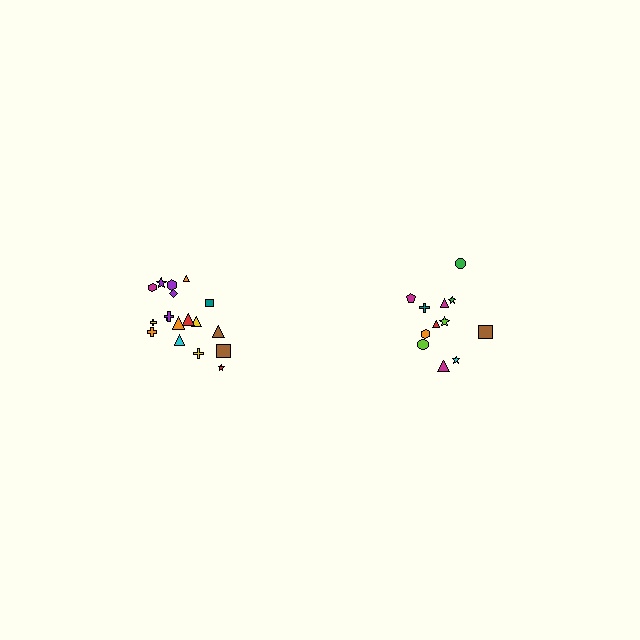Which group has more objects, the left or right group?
The left group.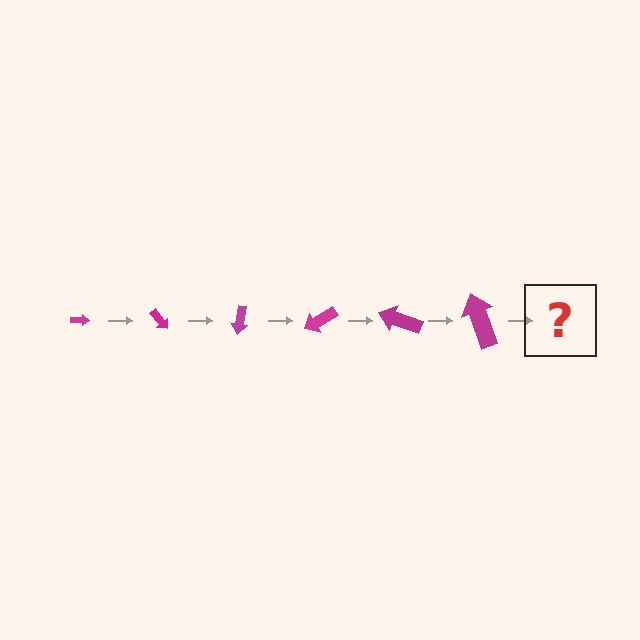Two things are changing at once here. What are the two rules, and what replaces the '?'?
The two rules are that the arrow grows larger each step and it rotates 50 degrees each step. The '?' should be an arrow, larger than the previous one and rotated 300 degrees from the start.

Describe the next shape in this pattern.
It should be an arrow, larger than the previous one and rotated 300 degrees from the start.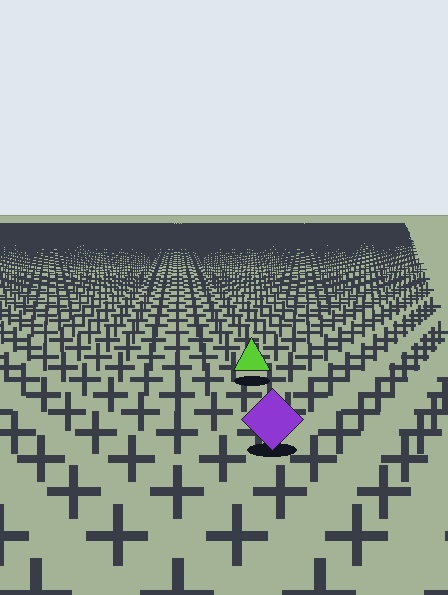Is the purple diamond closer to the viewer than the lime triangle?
Yes. The purple diamond is closer — you can tell from the texture gradient: the ground texture is coarser near it.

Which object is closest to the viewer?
The purple diamond is closest. The texture marks near it are larger and more spread out.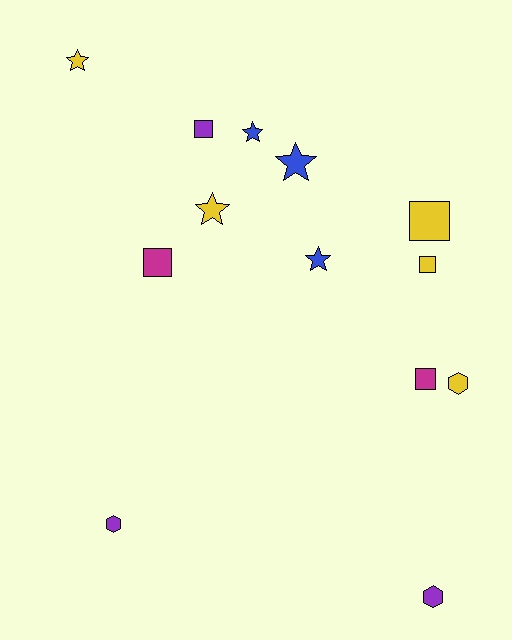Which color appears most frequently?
Yellow, with 5 objects.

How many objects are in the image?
There are 13 objects.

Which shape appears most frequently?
Star, with 5 objects.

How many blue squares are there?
There are no blue squares.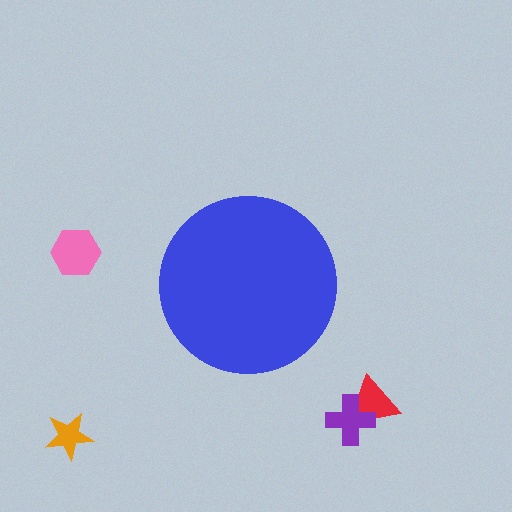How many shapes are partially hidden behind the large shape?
0 shapes are partially hidden.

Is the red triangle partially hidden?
No, the red triangle is fully visible.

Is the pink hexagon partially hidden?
No, the pink hexagon is fully visible.